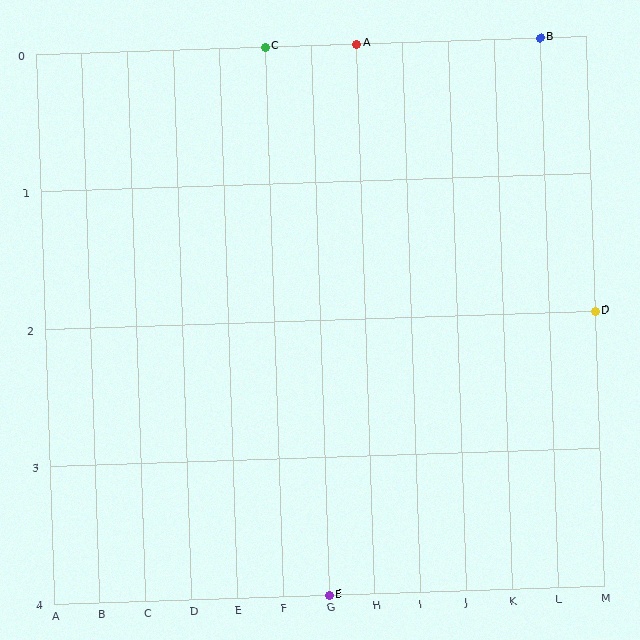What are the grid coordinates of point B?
Point B is at grid coordinates (L, 0).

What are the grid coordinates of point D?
Point D is at grid coordinates (M, 2).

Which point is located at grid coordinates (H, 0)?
Point A is at (H, 0).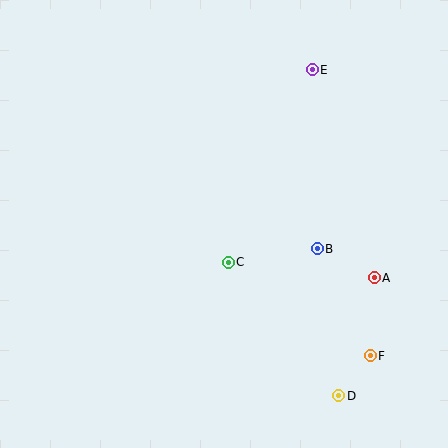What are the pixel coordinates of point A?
Point A is at (374, 278).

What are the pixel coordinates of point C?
Point C is at (228, 262).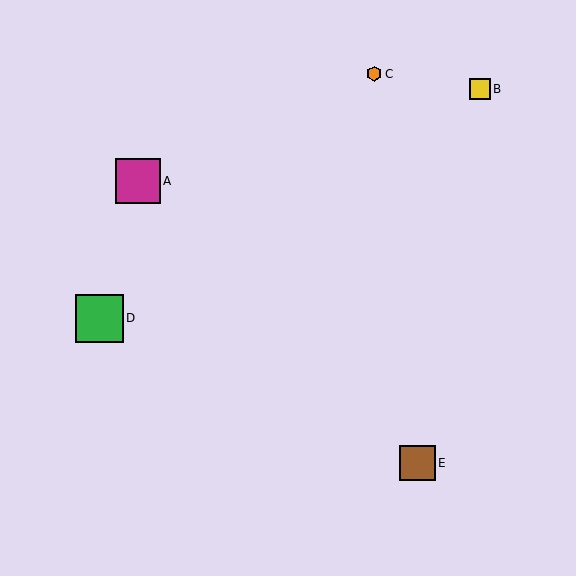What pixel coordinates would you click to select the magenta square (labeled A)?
Click at (138, 181) to select the magenta square A.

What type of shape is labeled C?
Shape C is an orange hexagon.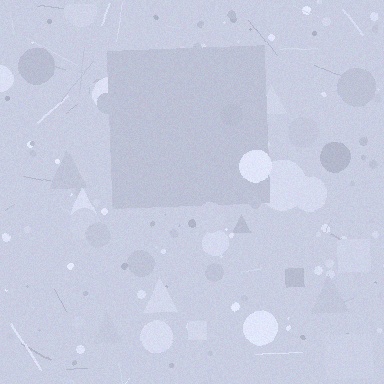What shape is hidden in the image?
A square is hidden in the image.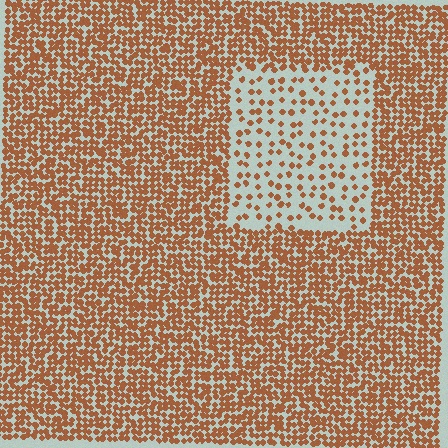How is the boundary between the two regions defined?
The boundary is defined by a change in element density (approximately 2.9x ratio). All elements are the same color, size, and shape.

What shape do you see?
I see a rectangle.